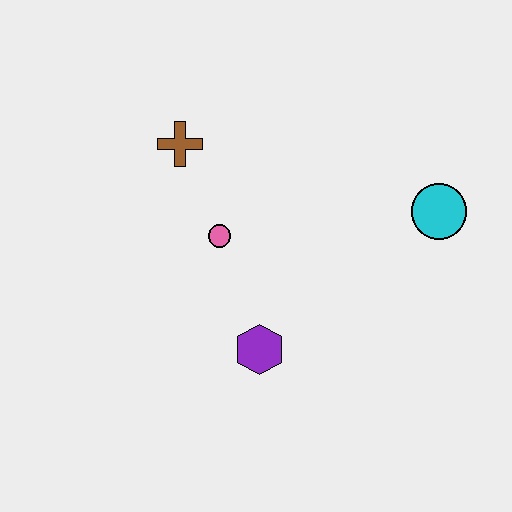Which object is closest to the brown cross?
The pink circle is closest to the brown cross.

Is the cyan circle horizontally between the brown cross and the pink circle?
No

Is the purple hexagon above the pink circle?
No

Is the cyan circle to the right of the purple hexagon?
Yes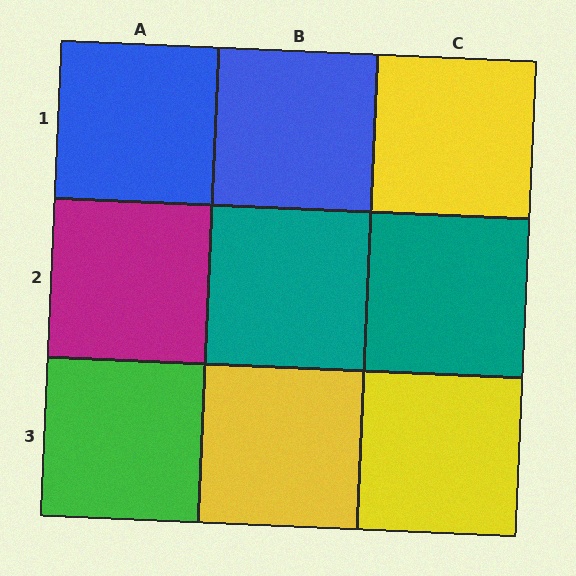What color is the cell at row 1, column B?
Blue.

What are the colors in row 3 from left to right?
Green, yellow, yellow.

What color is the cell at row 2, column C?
Teal.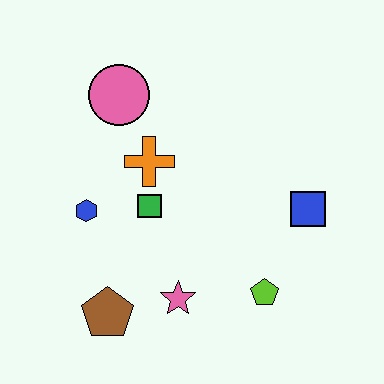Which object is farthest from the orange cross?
The lime pentagon is farthest from the orange cross.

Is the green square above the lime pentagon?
Yes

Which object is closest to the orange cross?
The green square is closest to the orange cross.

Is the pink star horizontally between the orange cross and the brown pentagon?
No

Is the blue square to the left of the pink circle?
No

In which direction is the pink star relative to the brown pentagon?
The pink star is to the right of the brown pentagon.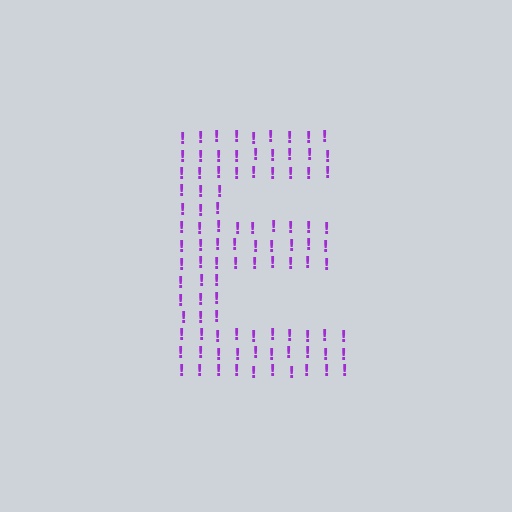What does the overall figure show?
The overall figure shows the letter E.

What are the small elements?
The small elements are exclamation marks.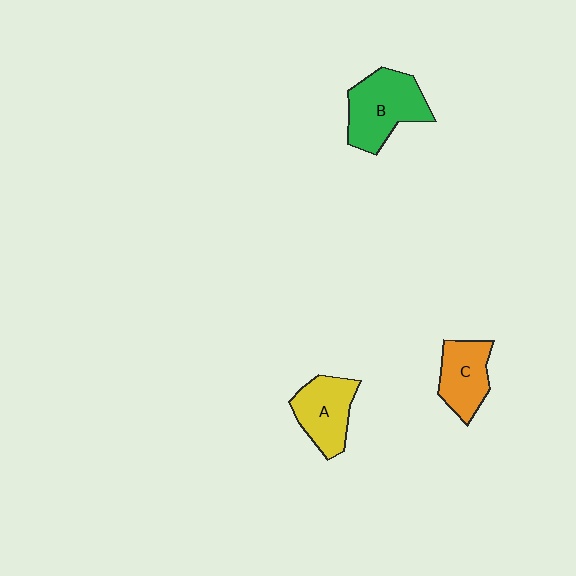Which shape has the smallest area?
Shape C (orange).